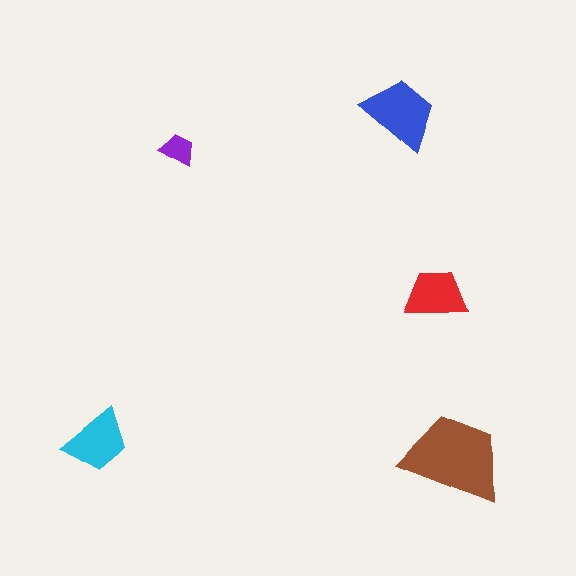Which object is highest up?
The blue trapezoid is topmost.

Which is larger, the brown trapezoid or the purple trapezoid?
The brown one.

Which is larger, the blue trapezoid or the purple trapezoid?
The blue one.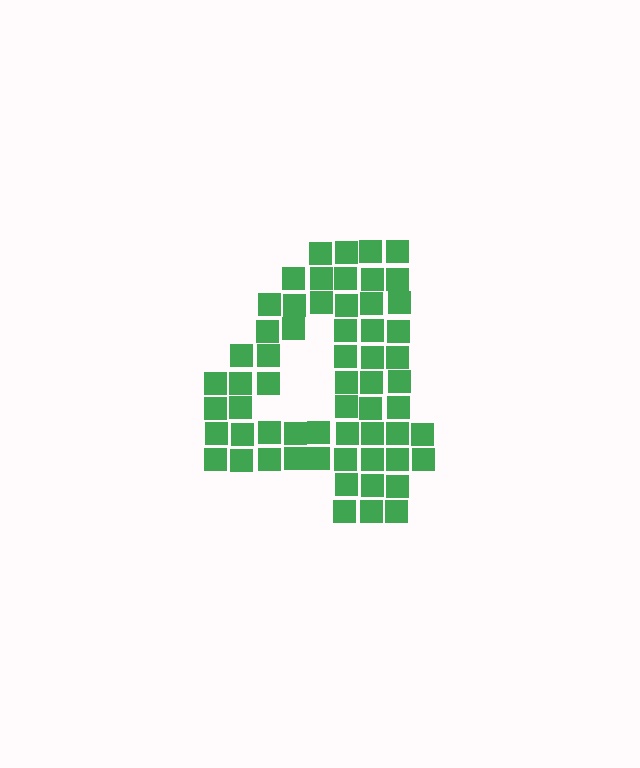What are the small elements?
The small elements are squares.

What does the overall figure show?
The overall figure shows the digit 4.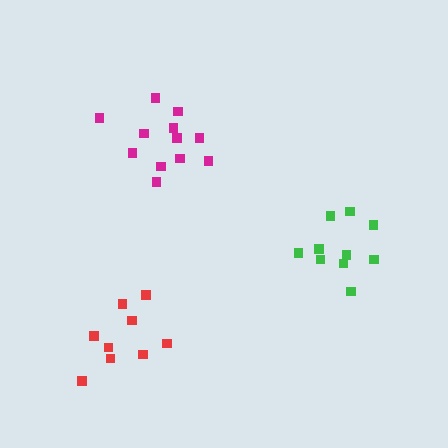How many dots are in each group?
Group 1: 12 dots, Group 2: 10 dots, Group 3: 9 dots (31 total).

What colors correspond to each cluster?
The clusters are colored: magenta, green, red.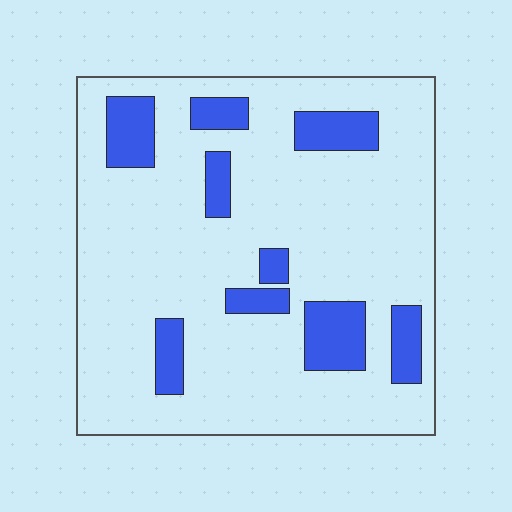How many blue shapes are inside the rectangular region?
9.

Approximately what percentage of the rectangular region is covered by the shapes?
Approximately 15%.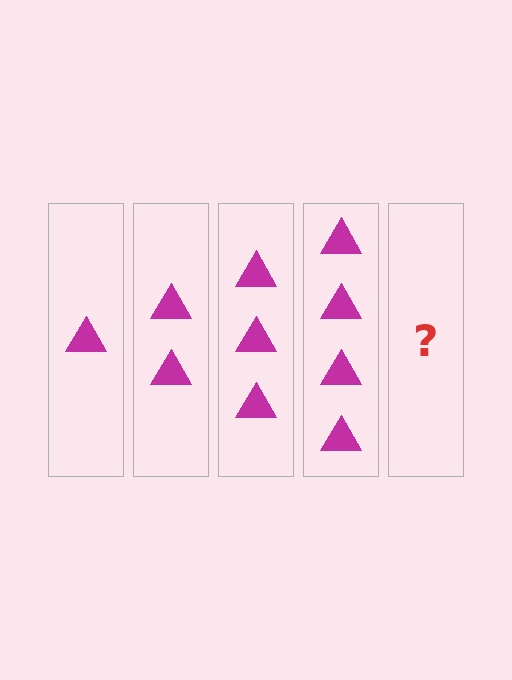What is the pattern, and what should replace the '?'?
The pattern is that each step adds one more triangle. The '?' should be 5 triangles.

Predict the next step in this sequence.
The next step is 5 triangles.